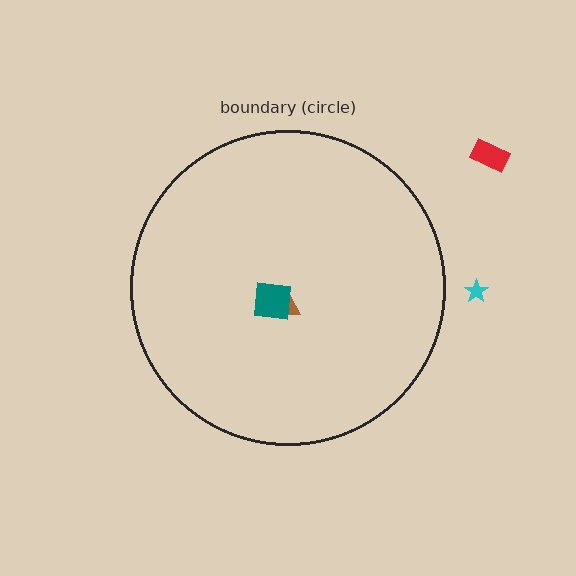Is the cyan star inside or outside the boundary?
Outside.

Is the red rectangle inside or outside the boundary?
Outside.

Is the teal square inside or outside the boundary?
Inside.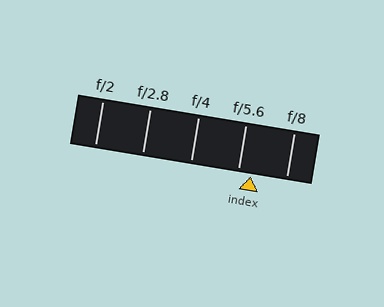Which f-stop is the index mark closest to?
The index mark is closest to f/5.6.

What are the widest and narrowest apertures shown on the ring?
The widest aperture shown is f/2 and the narrowest is f/8.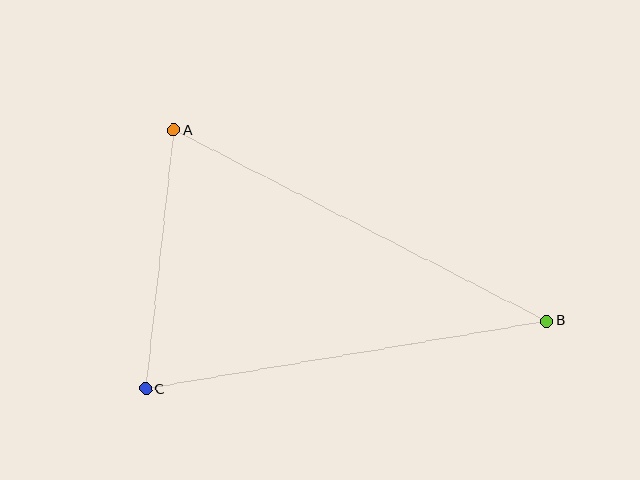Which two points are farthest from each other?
Points A and B are farthest from each other.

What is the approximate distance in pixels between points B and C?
The distance between B and C is approximately 407 pixels.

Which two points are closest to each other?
Points A and C are closest to each other.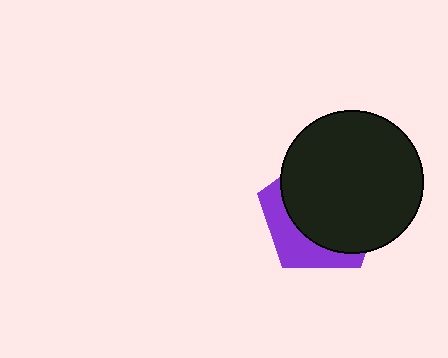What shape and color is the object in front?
The object in front is a black circle.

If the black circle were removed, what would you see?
You would see the complete purple pentagon.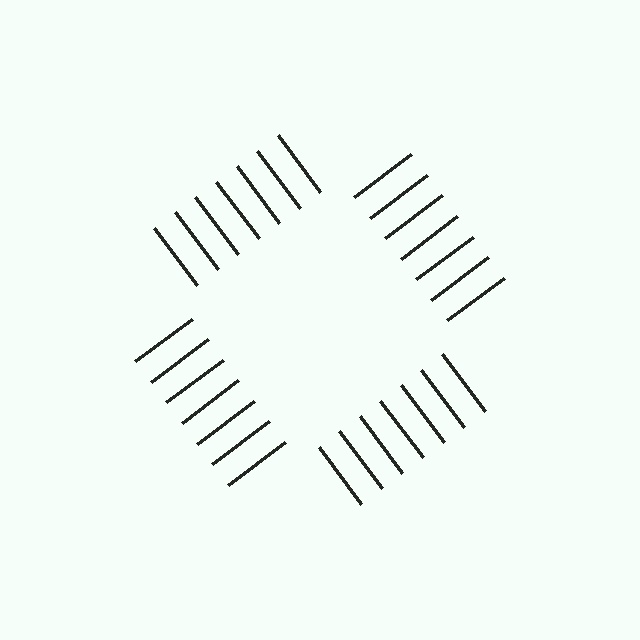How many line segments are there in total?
28 — 7 along each of the 4 edges.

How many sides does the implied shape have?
4 sides — the line-ends trace a square.